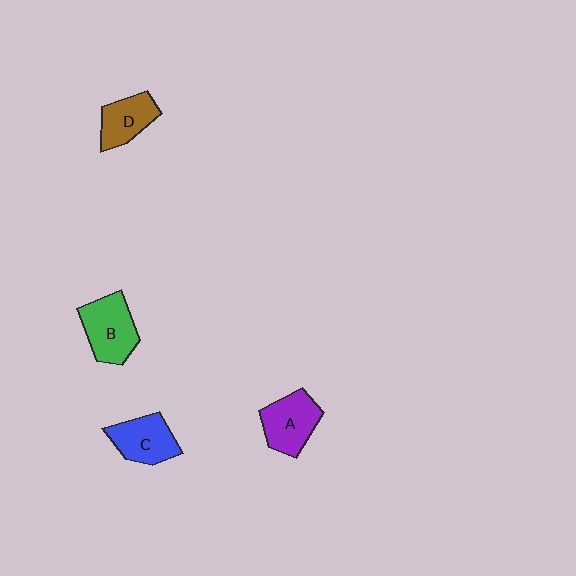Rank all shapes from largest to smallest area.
From largest to smallest: B (green), A (purple), C (blue), D (brown).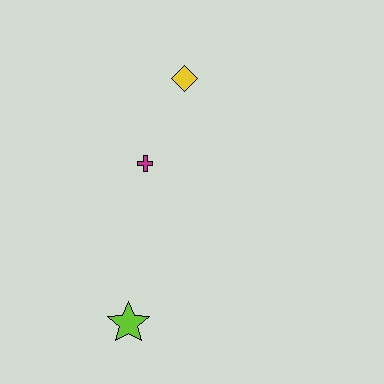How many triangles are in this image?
There are no triangles.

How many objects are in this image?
There are 3 objects.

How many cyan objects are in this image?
There are no cyan objects.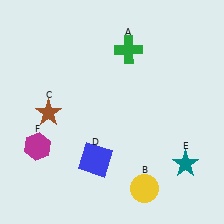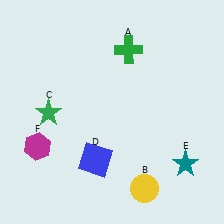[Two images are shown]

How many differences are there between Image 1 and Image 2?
There is 1 difference between the two images.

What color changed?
The star (C) changed from brown in Image 1 to green in Image 2.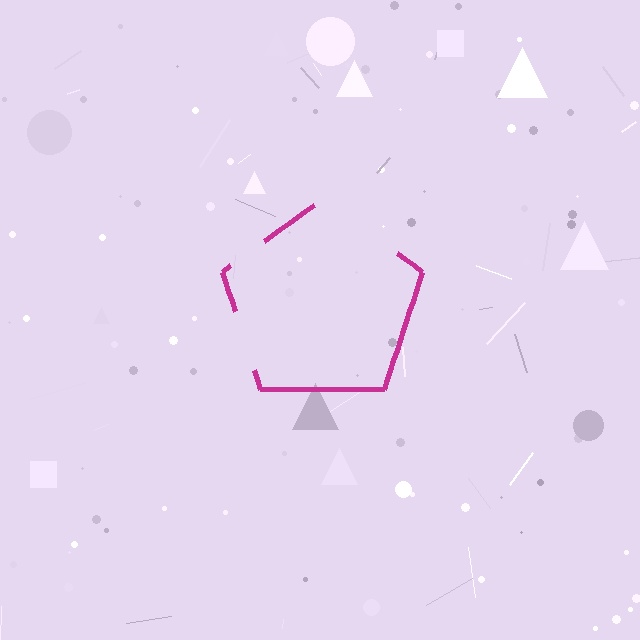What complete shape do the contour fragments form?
The contour fragments form a pentagon.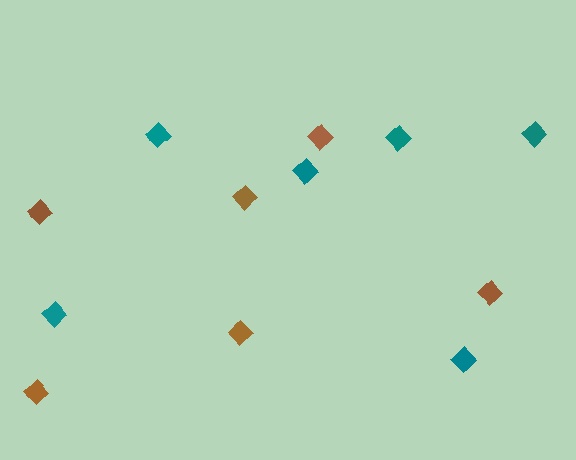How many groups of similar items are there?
There are 2 groups: one group of brown diamonds (6) and one group of teal diamonds (6).